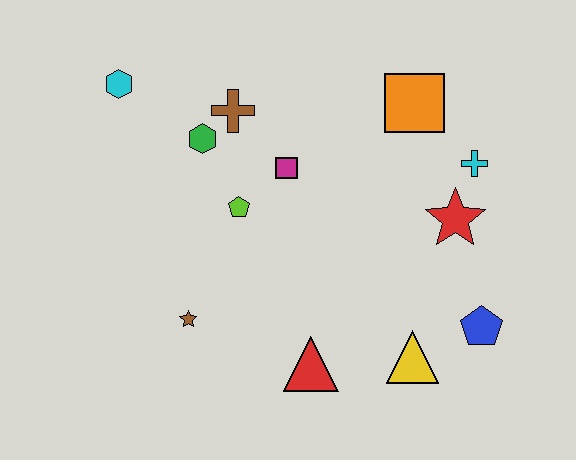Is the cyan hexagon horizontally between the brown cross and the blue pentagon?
No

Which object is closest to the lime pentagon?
The magenta square is closest to the lime pentagon.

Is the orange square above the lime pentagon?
Yes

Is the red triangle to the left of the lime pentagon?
No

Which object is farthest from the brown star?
The cyan cross is farthest from the brown star.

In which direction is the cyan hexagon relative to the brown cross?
The cyan hexagon is to the left of the brown cross.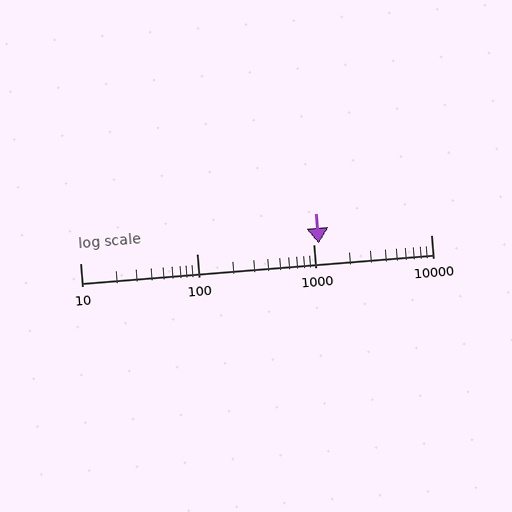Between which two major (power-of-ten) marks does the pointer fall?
The pointer is between 1000 and 10000.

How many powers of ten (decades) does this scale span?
The scale spans 3 decades, from 10 to 10000.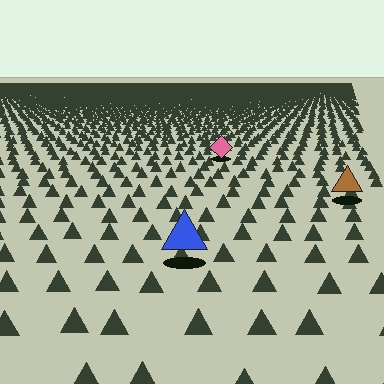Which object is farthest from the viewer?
The pink diamond is farthest from the viewer. It appears smaller and the ground texture around it is denser.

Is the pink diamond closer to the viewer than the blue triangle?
No. The blue triangle is closer — you can tell from the texture gradient: the ground texture is coarser near it.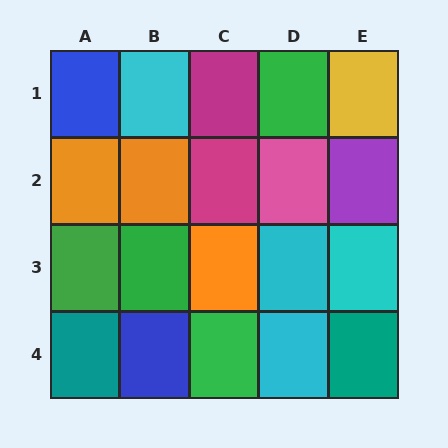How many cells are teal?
2 cells are teal.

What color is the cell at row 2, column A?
Orange.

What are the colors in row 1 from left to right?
Blue, cyan, magenta, green, yellow.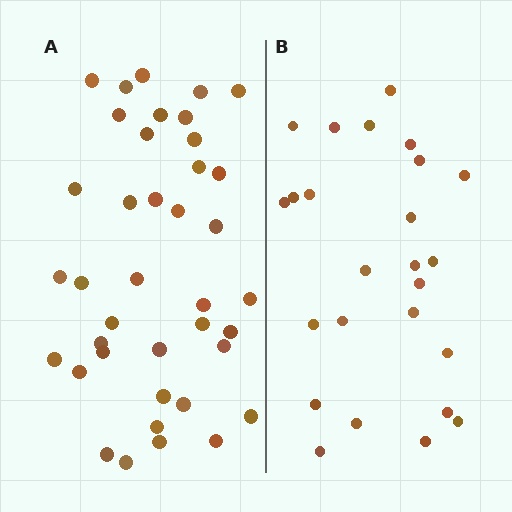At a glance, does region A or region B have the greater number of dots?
Region A (the left region) has more dots.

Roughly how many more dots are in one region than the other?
Region A has approximately 15 more dots than region B.